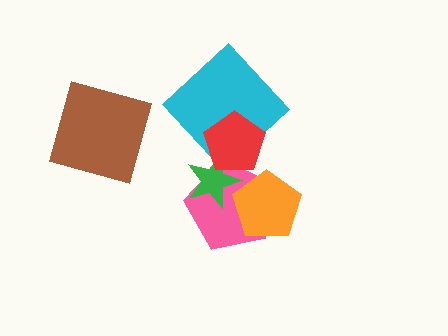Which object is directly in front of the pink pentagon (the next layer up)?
The green star is directly in front of the pink pentagon.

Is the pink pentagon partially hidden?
Yes, it is partially covered by another shape.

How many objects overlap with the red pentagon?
3 objects overlap with the red pentagon.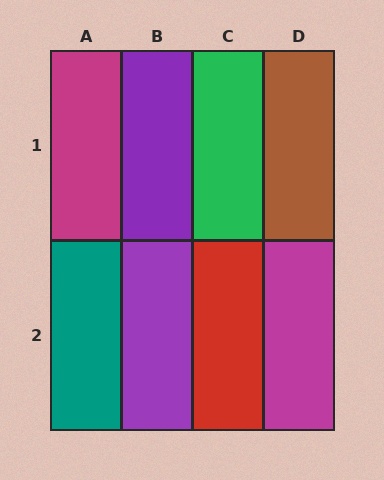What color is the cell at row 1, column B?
Purple.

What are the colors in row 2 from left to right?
Teal, purple, red, magenta.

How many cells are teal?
1 cell is teal.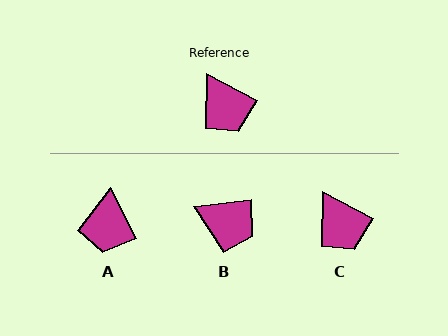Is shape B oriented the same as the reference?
No, it is off by about 34 degrees.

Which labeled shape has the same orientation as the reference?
C.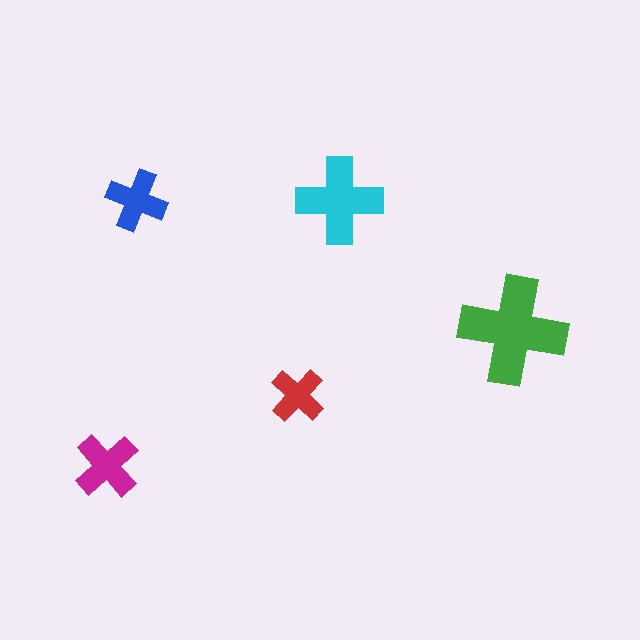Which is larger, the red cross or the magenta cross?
The magenta one.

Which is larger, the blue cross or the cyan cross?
The cyan one.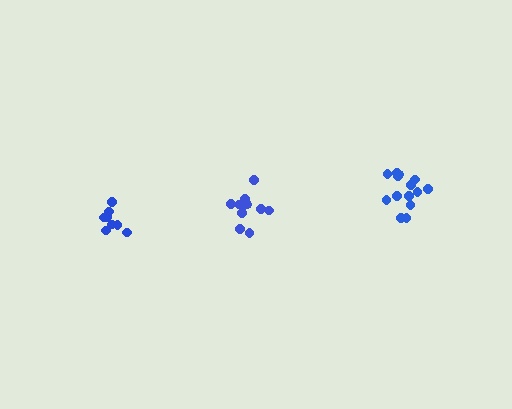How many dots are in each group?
Group 1: 11 dots, Group 2: 14 dots, Group 3: 8 dots (33 total).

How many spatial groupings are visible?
There are 3 spatial groupings.